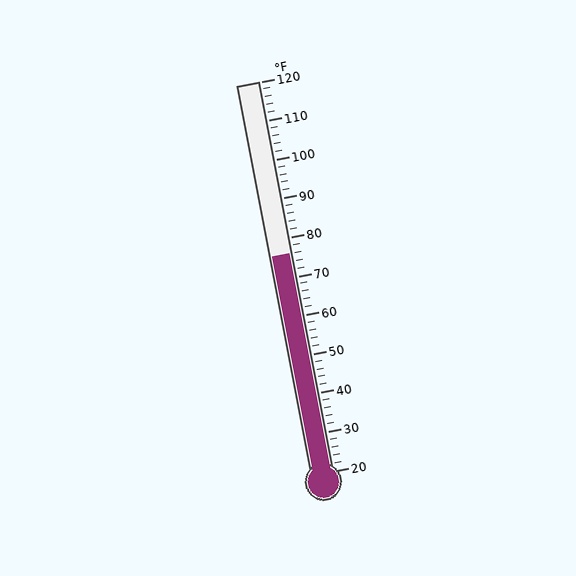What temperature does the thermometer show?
The thermometer shows approximately 76°F.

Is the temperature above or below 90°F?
The temperature is below 90°F.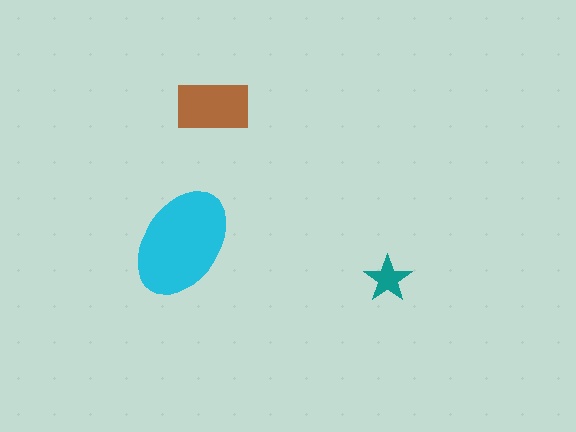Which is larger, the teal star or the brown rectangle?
The brown rectangle.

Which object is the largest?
The cyan ellipse.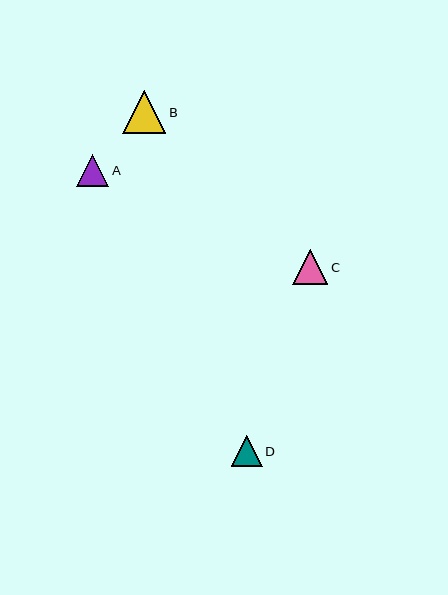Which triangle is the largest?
Triangle B is the largest with a size of approximately 43 pixels.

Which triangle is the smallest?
Triangle D is the smallest with a size of approximately 31 pixels.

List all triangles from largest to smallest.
From largest to smallest: B, C, A, D.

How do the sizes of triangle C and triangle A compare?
Triangle C and triangle A are approximately the same size.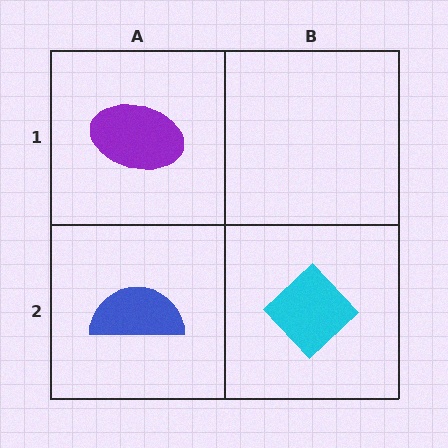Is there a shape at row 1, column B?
No, that cell is empty.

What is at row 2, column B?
A cyan diamond.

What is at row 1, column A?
A purple ellipse.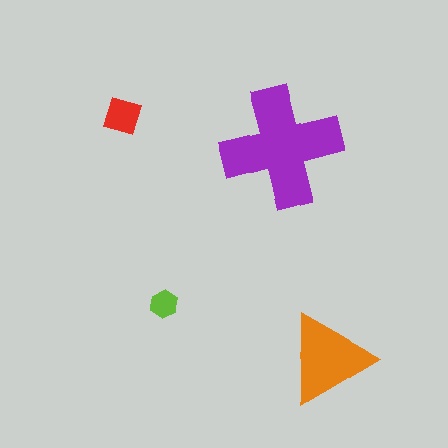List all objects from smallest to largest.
The lime hexagon, the red diamond, the orange triangle, the purple cross.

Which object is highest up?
The red diamond is topmost.